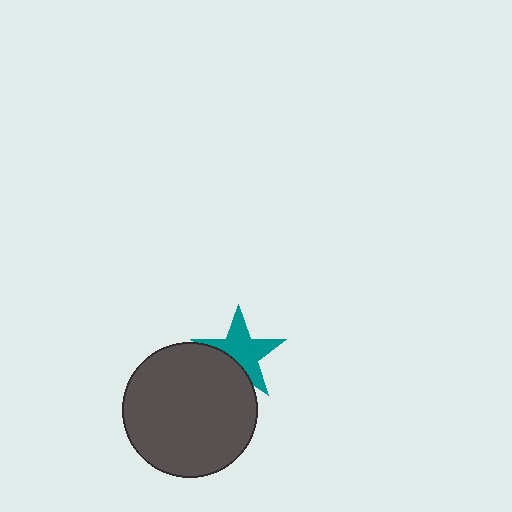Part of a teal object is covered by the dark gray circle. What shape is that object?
It is a star.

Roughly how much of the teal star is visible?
Most of it is visible (roughly 68%).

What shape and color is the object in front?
The object in front is a dark gray circle.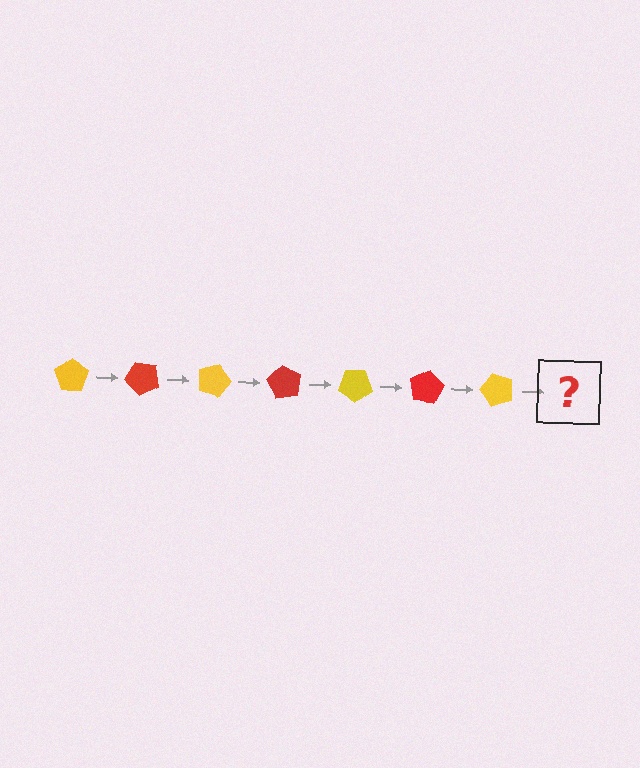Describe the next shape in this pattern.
It should be a red pentagon, rotated 315 degrees from the start.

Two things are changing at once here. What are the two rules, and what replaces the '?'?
The two rules are that it rotates 45 degrees each step and the color cycles through yellow and red. The '?' should be a red pentagon, rotated 315 degrees from the start.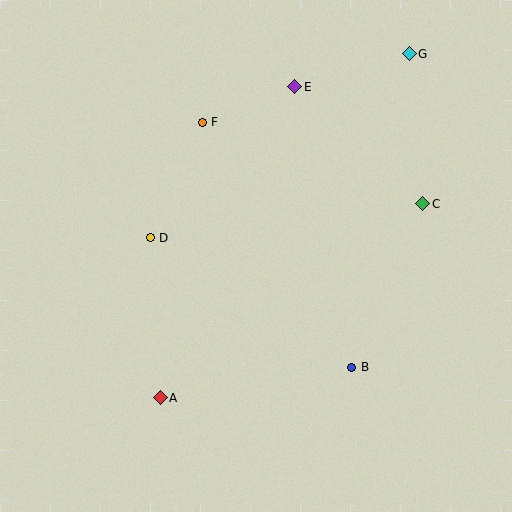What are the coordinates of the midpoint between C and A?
The midpoint between C and A is at (291, 301).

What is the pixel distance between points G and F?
The distance between G and F is 218 pixels.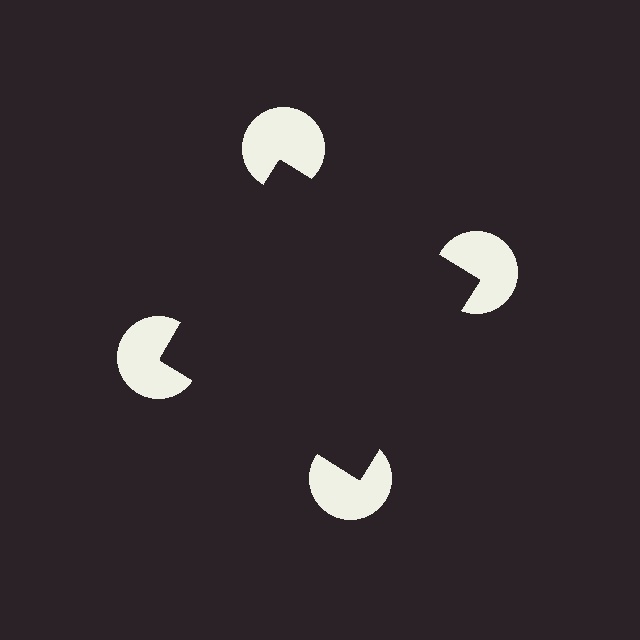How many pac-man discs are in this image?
There are 4 — one at each vertex of the illusory square.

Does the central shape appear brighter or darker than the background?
It typically appears slightly darker than the background, even though no actual brightness change is drawn.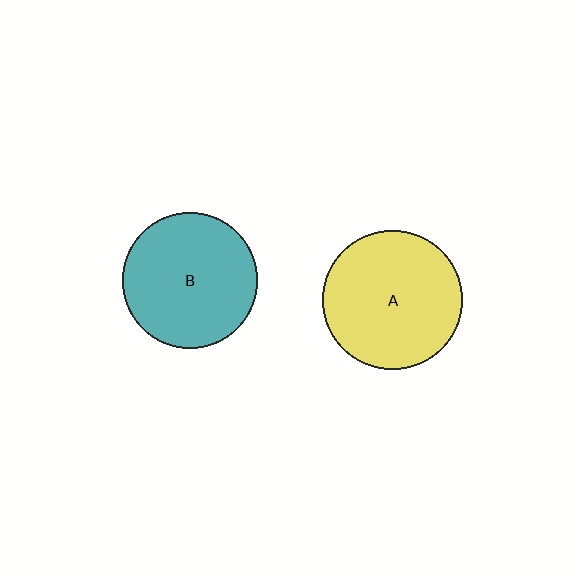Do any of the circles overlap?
No, none of the circles overlap.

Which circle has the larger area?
Circle A (yellow).